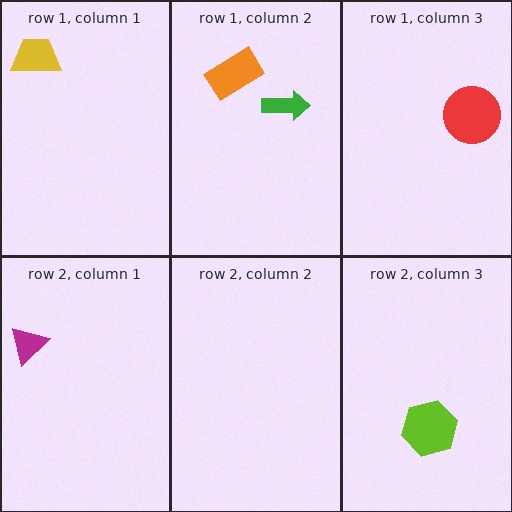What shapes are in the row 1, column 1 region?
The yellow trapezoid.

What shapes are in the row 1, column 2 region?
The green arrow, the orange rectangle.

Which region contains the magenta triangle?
The row 2, column 1 region.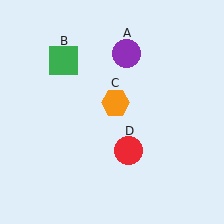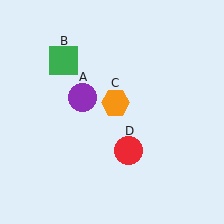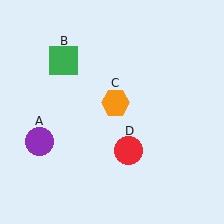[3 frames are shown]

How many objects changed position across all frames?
1 object changed position: purple circle (object A).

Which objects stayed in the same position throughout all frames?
Green square (object B) and orange hexagon (object C) and red circle (object D) remained stationary.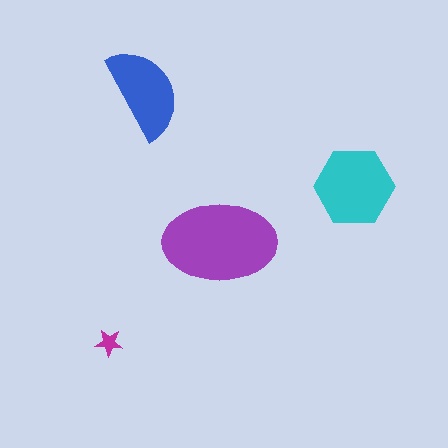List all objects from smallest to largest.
The magenta star, the blue semicircle, the cyan hexagon, the purple ellipse.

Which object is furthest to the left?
The magenta star is leftmost.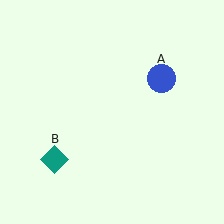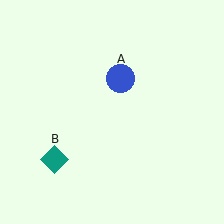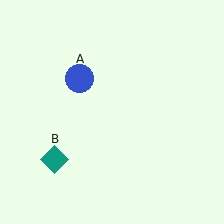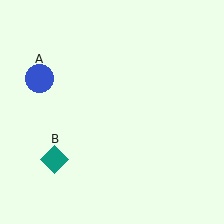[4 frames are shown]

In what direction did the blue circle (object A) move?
The blue circle (object A) moved left.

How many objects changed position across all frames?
1 object changed position: blue circle (object A).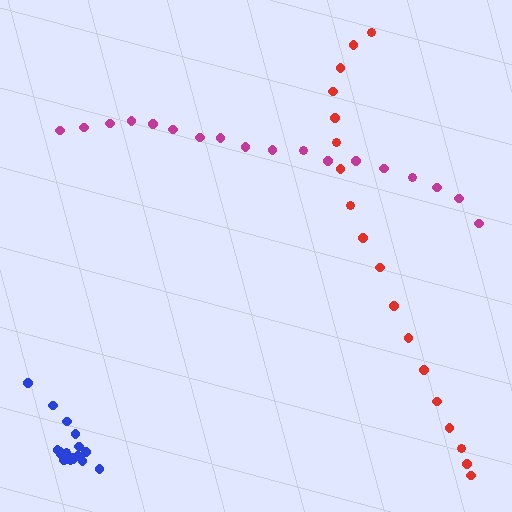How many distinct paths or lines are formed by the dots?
There are 3 distinct paths.